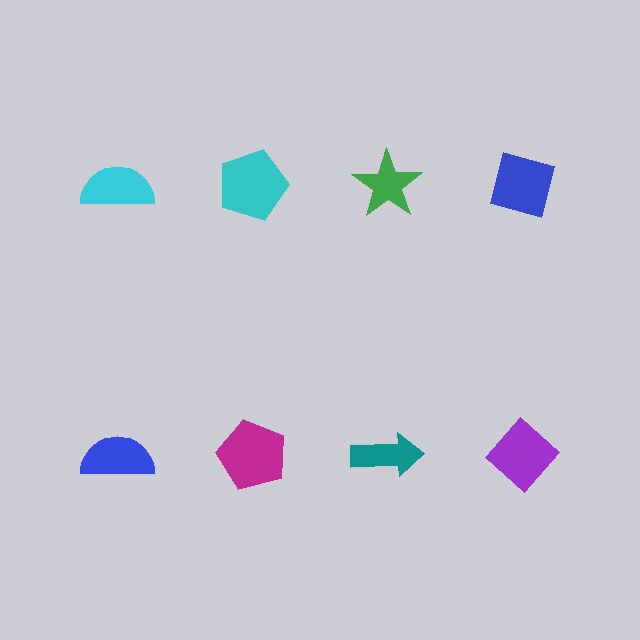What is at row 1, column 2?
A cyan pentagon.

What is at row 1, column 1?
A cyan semicircle.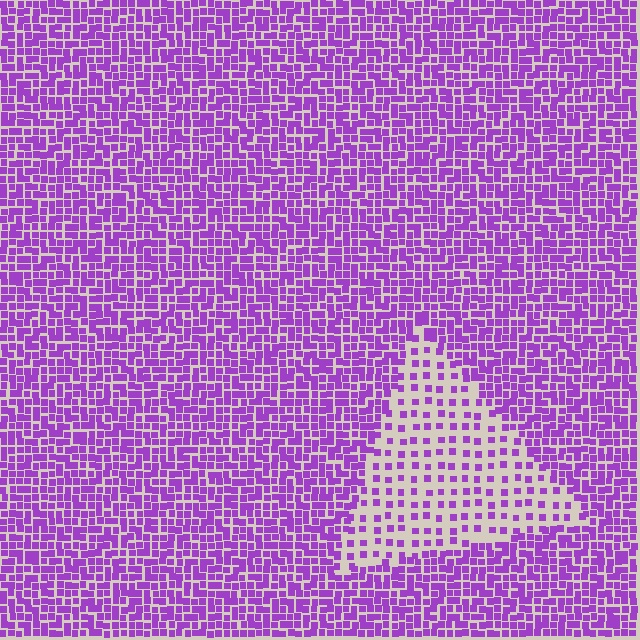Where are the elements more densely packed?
The elements are more densely packed outside the triangle boundary.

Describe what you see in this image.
The image contains small purple elements arranged at two different densities. A triangle-shaped region is visible where the elements are less densely packed than the surrounding area.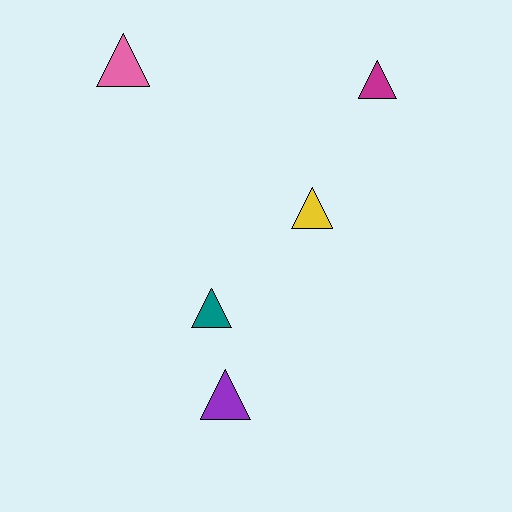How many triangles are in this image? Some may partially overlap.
There are 5 triangles.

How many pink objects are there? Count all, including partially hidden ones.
There is 1 pink object.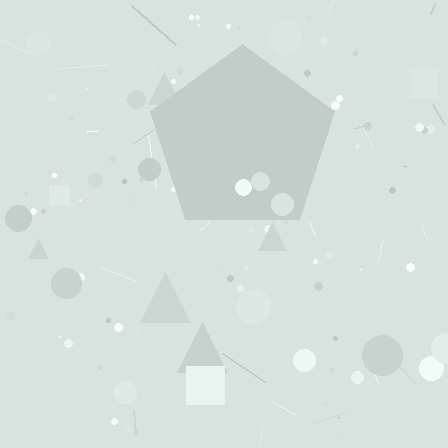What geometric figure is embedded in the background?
A pentagon is embedded in the background.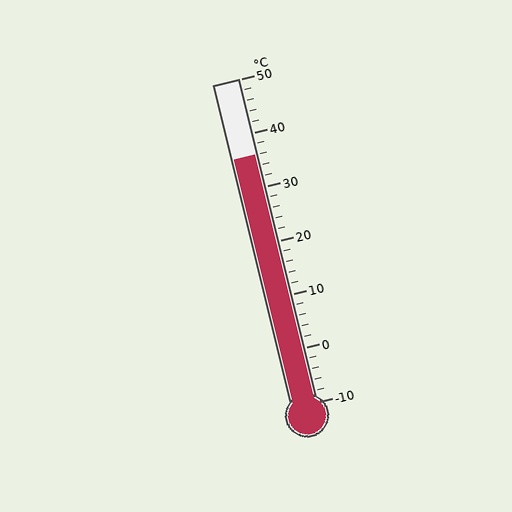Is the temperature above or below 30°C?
The temperature is above 30°C.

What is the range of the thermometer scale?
The thermometer scale ranges from -10°C to 50°C.